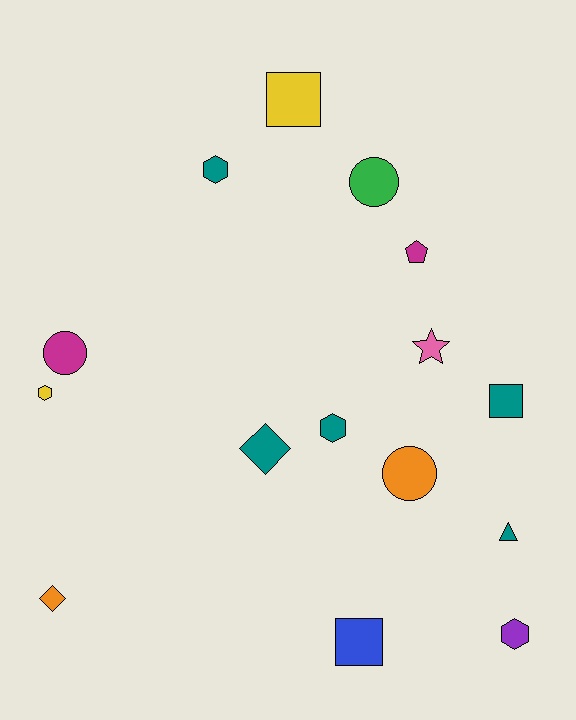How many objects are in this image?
There are 15 objects.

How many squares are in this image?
There are 3 squares.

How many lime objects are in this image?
There are no lime objects.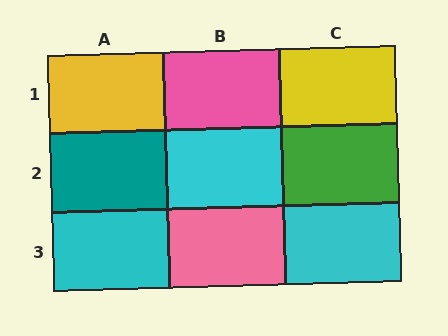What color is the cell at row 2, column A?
Teal.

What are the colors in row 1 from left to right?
Yellow, pink, yellow.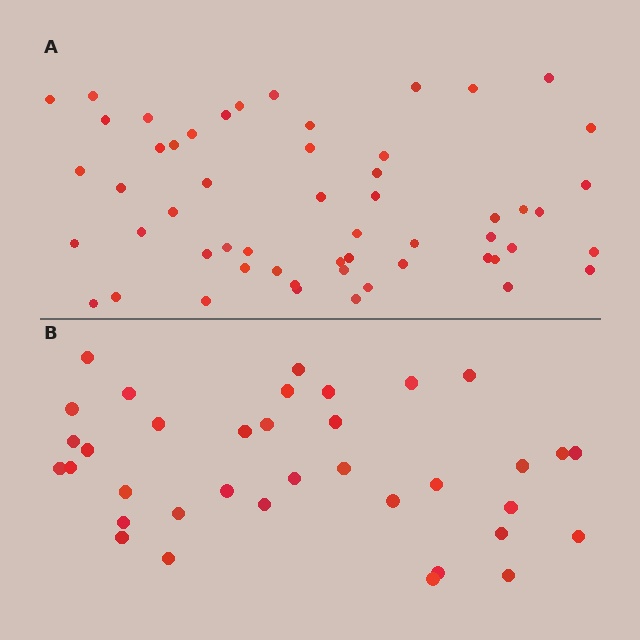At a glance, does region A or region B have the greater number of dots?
Region A (the top region) has more dots.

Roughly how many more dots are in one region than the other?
Region A has approximately 20 more dots than region B.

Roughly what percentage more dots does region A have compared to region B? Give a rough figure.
About 55% more.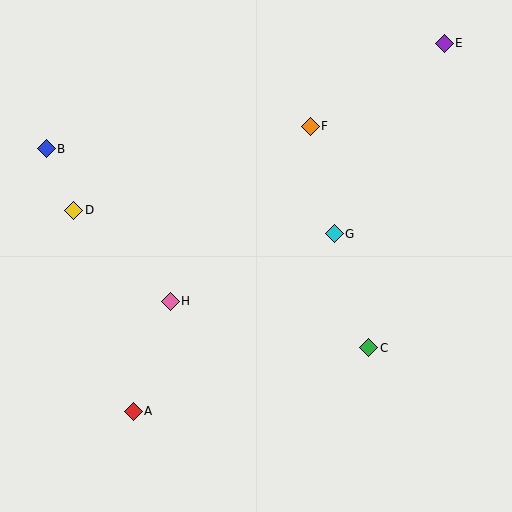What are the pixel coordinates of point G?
Point G is at (334, 234).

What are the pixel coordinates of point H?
Point H is at (170, 301).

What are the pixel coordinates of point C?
Point C is at (369, 348).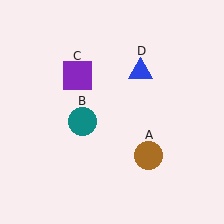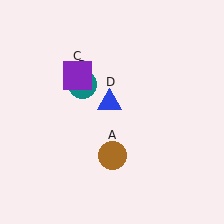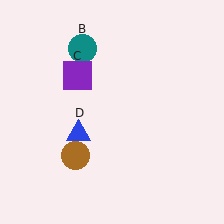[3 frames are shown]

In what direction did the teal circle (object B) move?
The teal circle (object B) moved up.